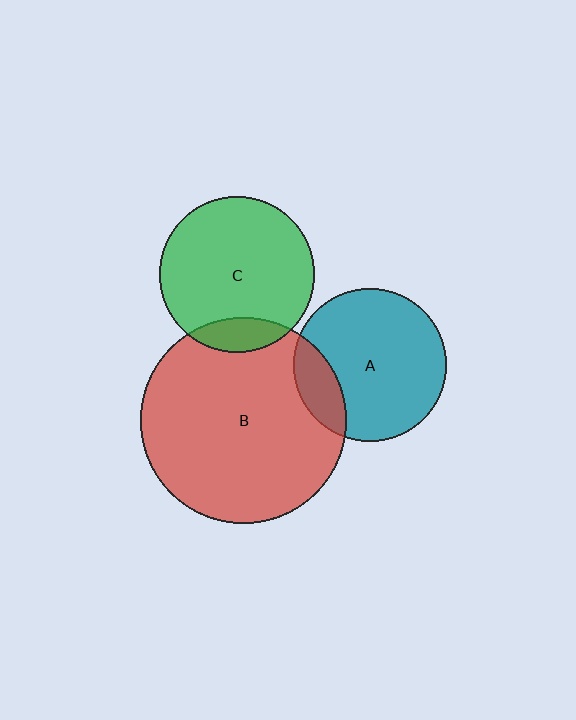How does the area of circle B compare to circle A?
Approximately 1.8 times.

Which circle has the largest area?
Circle B (red).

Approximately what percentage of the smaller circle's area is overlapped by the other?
Approximately 15%.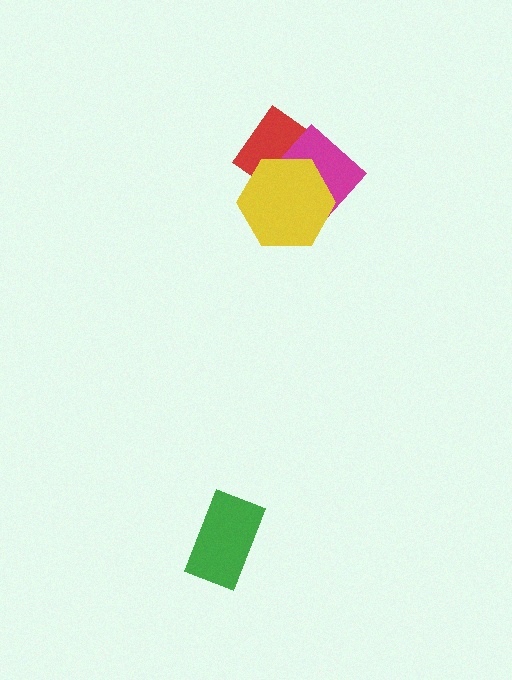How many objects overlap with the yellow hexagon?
2 objects overlap with the yellow hexagon.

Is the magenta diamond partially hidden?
Yes, it is partially covered by another shape.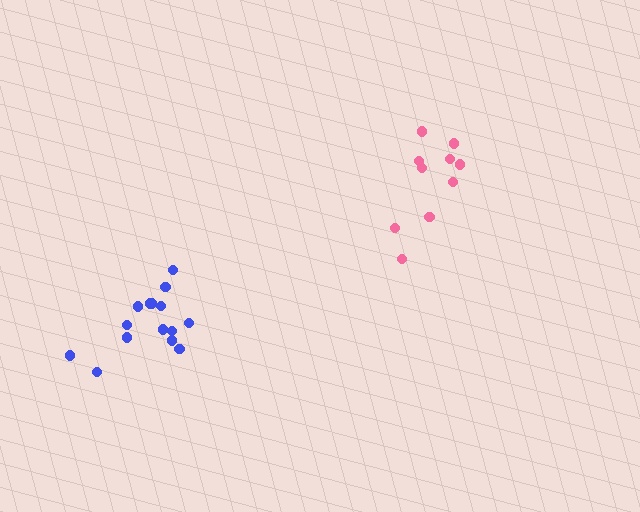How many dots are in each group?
Group 1: 10 dots, Group 2: 15 dots (25 total).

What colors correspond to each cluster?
The clusters are colored: pink, blue.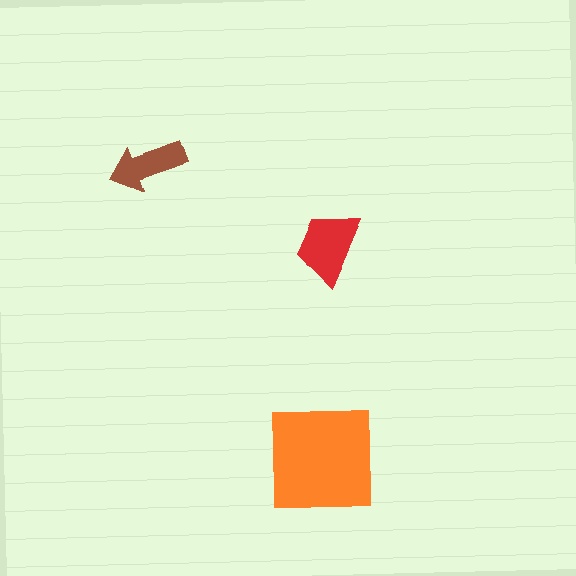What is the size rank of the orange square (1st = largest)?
1st.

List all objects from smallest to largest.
The brown arrow, the red trapezoid, the orange square.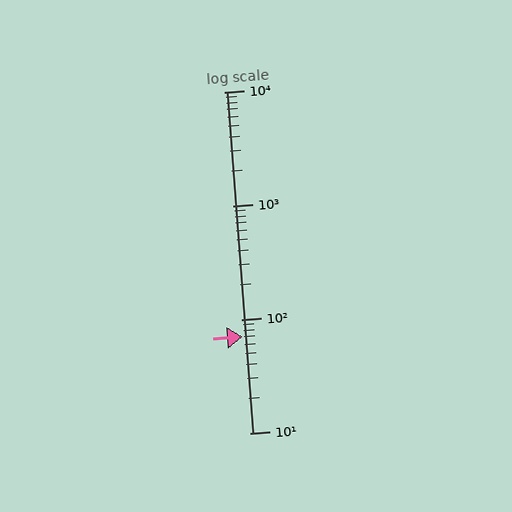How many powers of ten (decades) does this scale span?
The scale spans 3 decades, from 10 to 10000.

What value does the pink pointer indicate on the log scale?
The pointer indicates approximately 70.